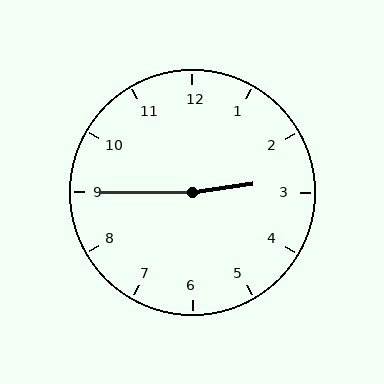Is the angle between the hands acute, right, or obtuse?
It is obtuse.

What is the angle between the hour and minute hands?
Approximately 172 degrees.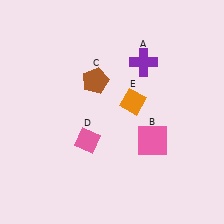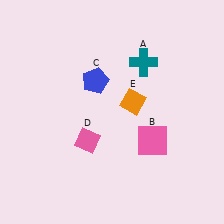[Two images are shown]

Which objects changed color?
A changed from purple to teal. C changed from brown to blue.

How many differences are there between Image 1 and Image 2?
There are 2 differences between the two images.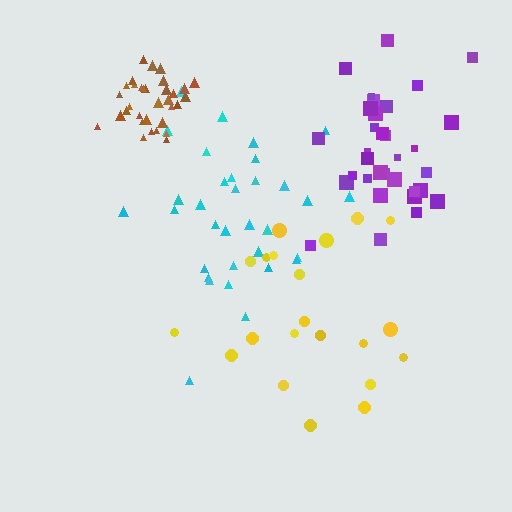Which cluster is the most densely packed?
Brown.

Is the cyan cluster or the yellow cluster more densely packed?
Cyan.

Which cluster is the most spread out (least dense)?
Yellow.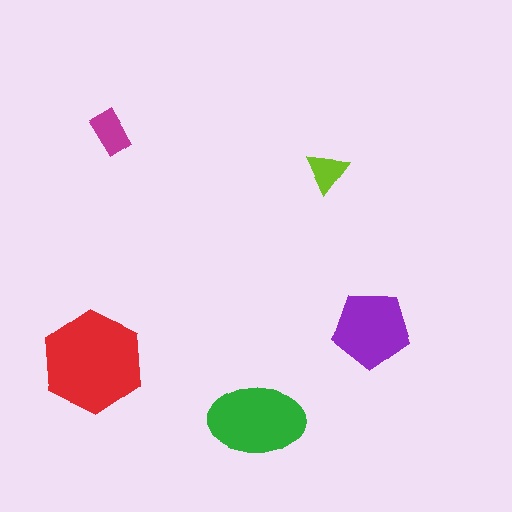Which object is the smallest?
The lime triangle.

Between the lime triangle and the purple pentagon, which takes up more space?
The purple pentagon.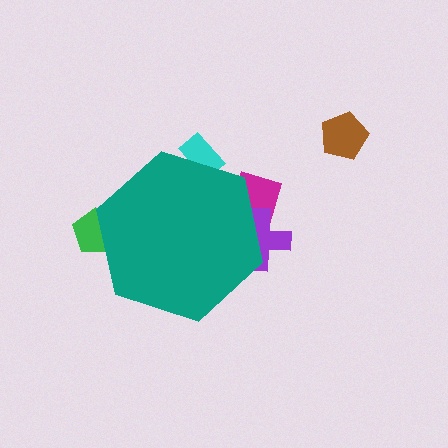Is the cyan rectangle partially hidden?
Yes, the cyan rectangle is partially hidden behind the teal hexagon.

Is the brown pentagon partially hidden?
No, the brown pentagon is fully visible.